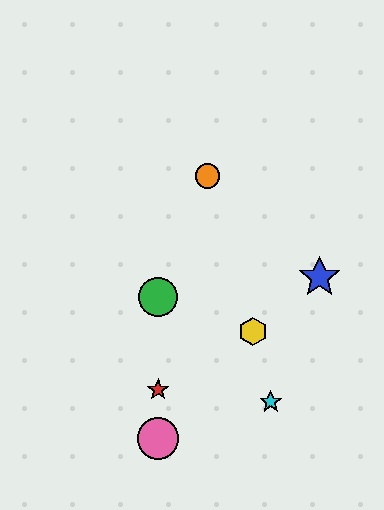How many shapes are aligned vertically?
4 shapes (the red star, the green circle, the purple hexagon, the pink circle) are aligned vertically.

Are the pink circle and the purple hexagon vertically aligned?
Yes, both are at x≈158.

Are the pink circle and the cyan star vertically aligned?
No, the pink circle is at x≈158 and the cyan star is at x≈271.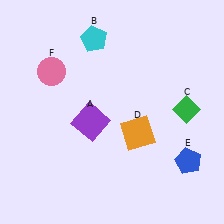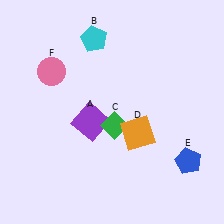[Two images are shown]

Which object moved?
The green diamond (C) moved left.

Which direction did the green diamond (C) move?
The green diamond (C) moved left.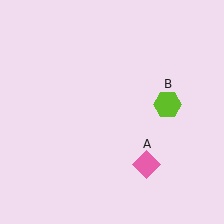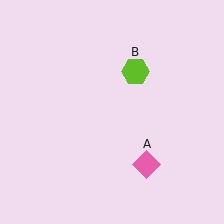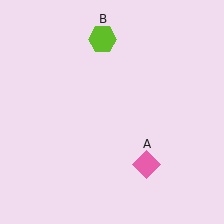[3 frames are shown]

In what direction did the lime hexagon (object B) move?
The lime hexagon (object B) moved up and to the left.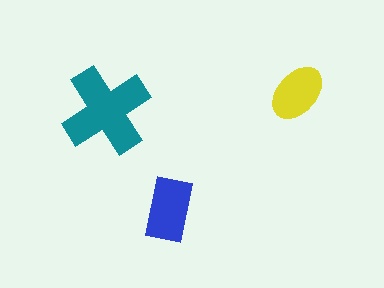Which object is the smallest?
The yellow ellipse.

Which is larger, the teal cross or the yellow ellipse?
The teal cross.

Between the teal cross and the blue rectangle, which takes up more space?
The teal cross.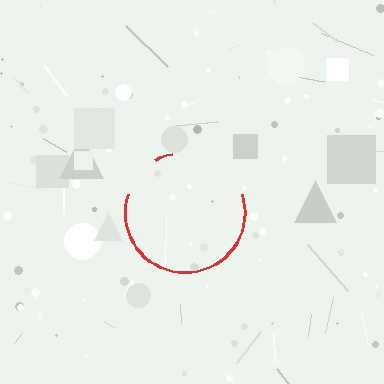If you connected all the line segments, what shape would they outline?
They would outline a circle.